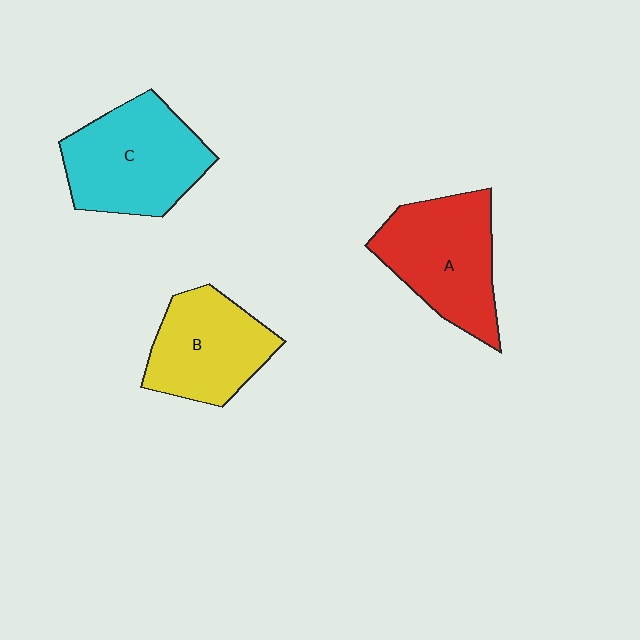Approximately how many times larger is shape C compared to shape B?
Approximately 1.2 times.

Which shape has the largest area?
Shape C (cyan).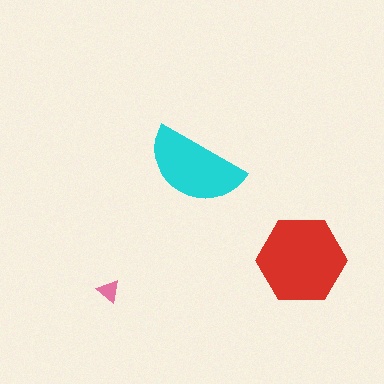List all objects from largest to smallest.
The red hexagon, the cyan semicircle, the pink triangle.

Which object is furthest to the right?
The red hexagon is rightmost.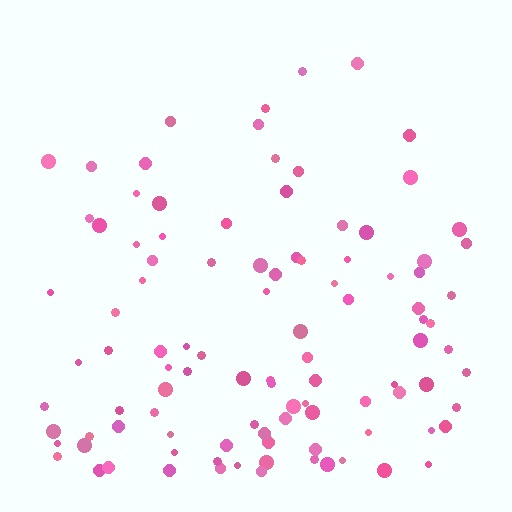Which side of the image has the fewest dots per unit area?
The top.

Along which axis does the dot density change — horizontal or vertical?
Vertical.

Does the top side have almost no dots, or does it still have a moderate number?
Still a moderate number, just noticeably fewer than the bottom.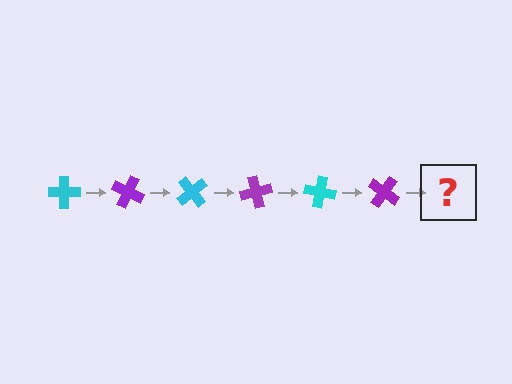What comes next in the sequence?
The next element should be a cyan cross, rotated 150 degrees from the start.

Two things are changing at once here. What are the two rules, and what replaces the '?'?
The two rules are that it rotates 25 degrees each step and the color cycles through cyan and purple. The '?' should be a cyan cross, rotated 150 degrees from the start.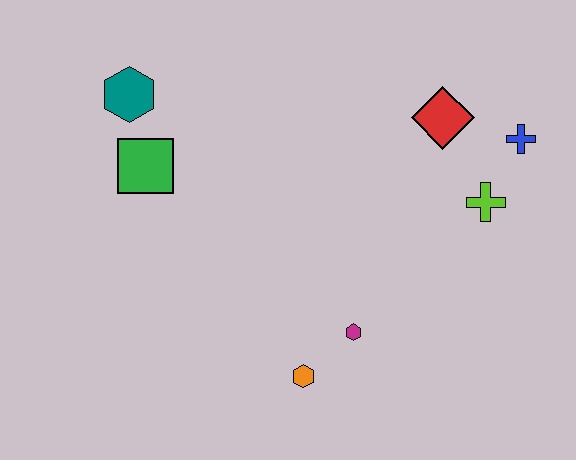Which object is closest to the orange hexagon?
The magenta hexagon is closest to the orange hexagon.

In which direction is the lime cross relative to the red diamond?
The lime cross is below the red diamond.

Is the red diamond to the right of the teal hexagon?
Yes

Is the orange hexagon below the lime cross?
Yes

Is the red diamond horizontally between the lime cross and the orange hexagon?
Yes